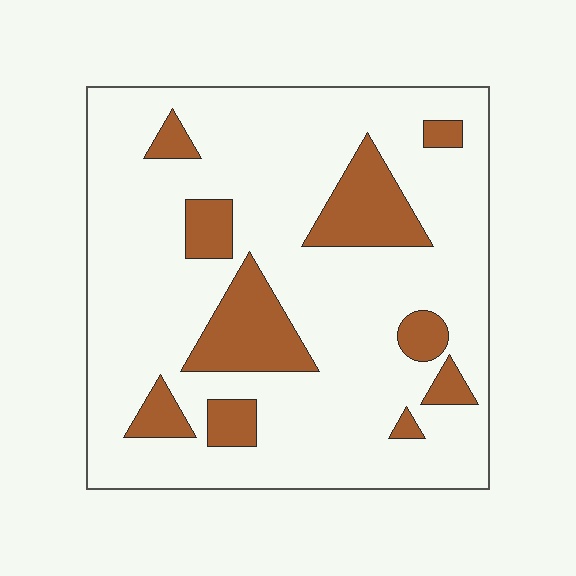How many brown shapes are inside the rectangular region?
10.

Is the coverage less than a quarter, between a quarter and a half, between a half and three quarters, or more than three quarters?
Less than a quarter.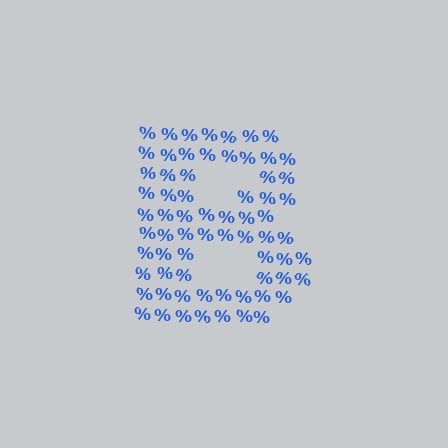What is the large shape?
The large shape is the letter B.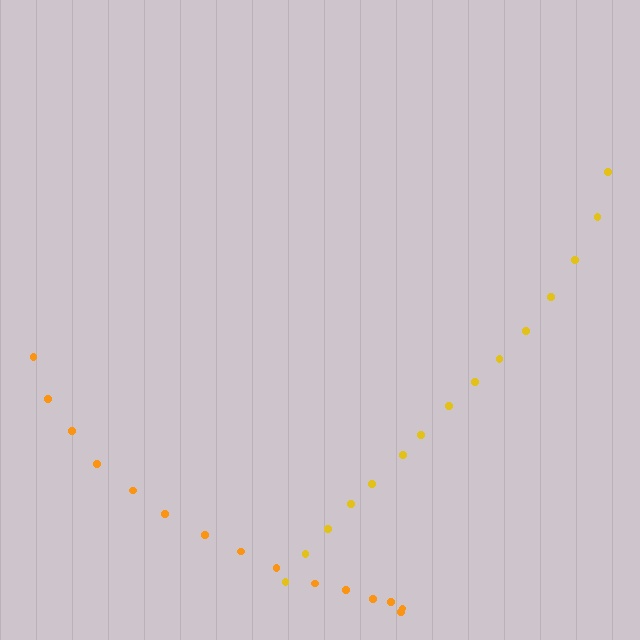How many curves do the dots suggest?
There are 2 distinct paths.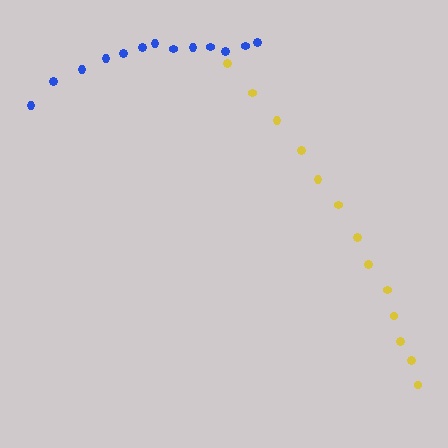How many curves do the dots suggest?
There are 2 distinct paths.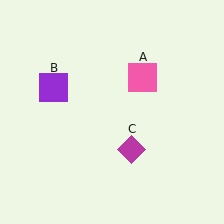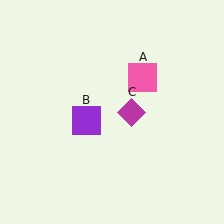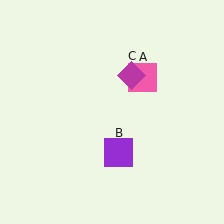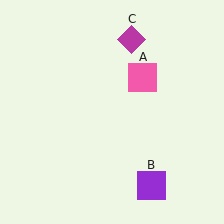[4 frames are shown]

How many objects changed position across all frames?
2 objects changed position: purple square (object B), magenta diamond (object C).